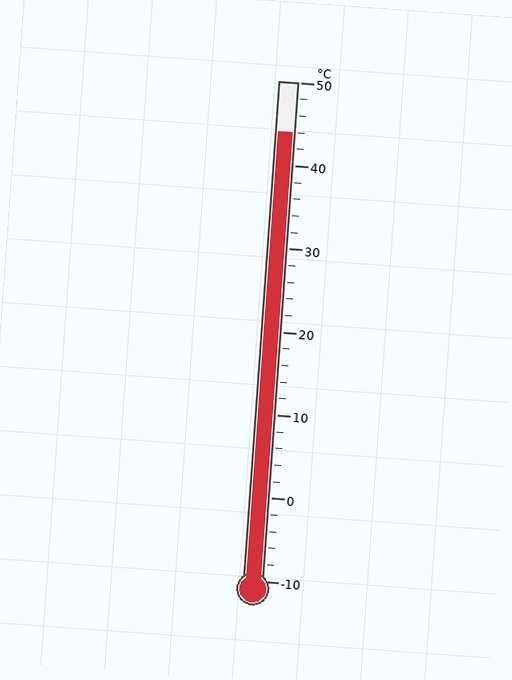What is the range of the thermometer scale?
The thermometer scale ranges from -10°C to 50°C.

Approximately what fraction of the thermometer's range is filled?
The thermometer is filled to approximately 90% of its range.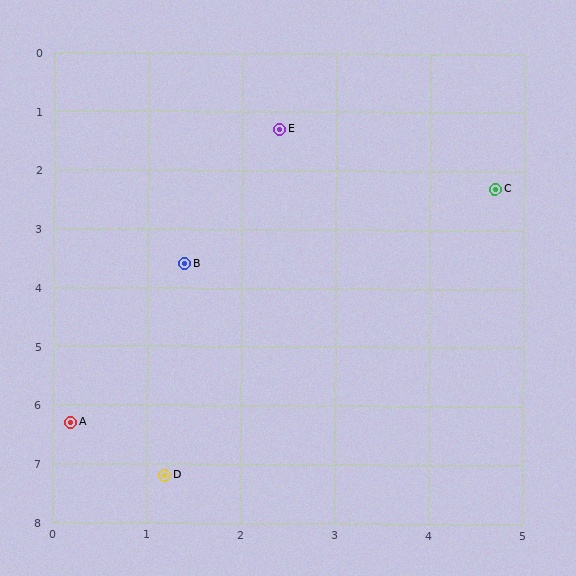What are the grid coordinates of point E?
Point E is at approximately (2.4, 1.3).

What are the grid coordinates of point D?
Point D is at approximately (1.2, 7.2).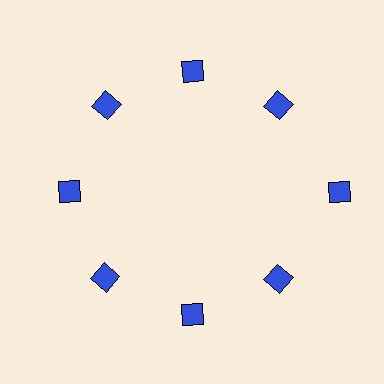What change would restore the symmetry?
The symmetry would be restored by moving it inward, back onto the ring so that all 8 diamonds sit at equal angles and equal distance from the center.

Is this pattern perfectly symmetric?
No. The 8 blue diamonds are arranged in a ring, but one element near the 3 o'clock position is pushed outward from the center, breaking the 8-fold rotational symmetry.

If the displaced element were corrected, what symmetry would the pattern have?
It would have 8-fold rotational symmetry — the pattern would map onto itself every 45 degrees.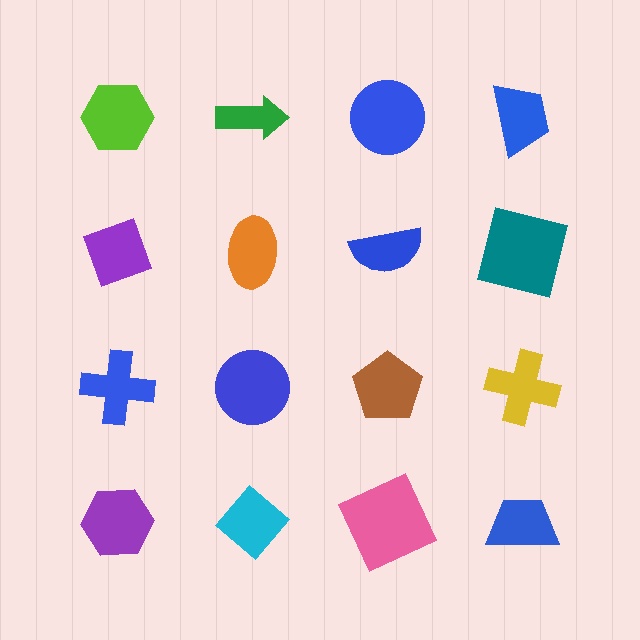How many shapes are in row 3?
4 shapes.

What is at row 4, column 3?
A pink square.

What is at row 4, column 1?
A purple hexagon.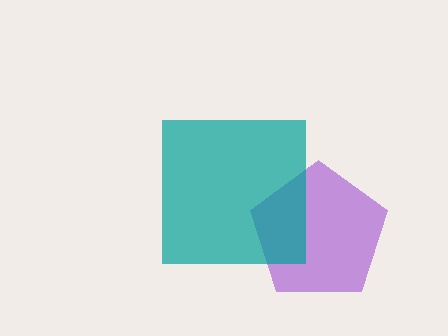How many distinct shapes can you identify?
There are 2 distinct shapes: a purple pentagon, a teal square.